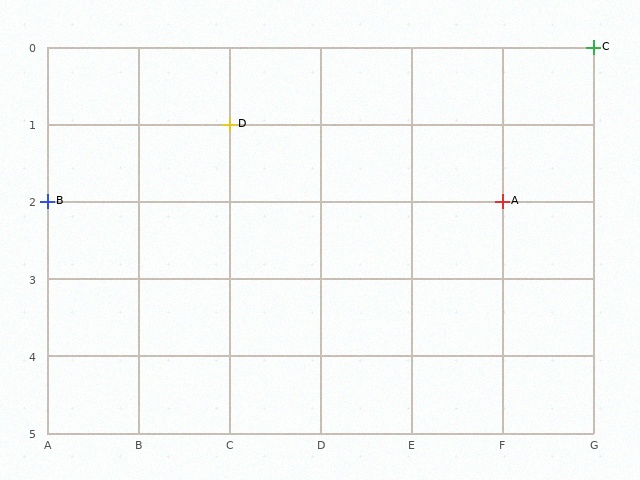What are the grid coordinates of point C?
Point C is at grid coordinates (G, 0).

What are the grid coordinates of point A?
Point A is at grid coordinates (F, 2).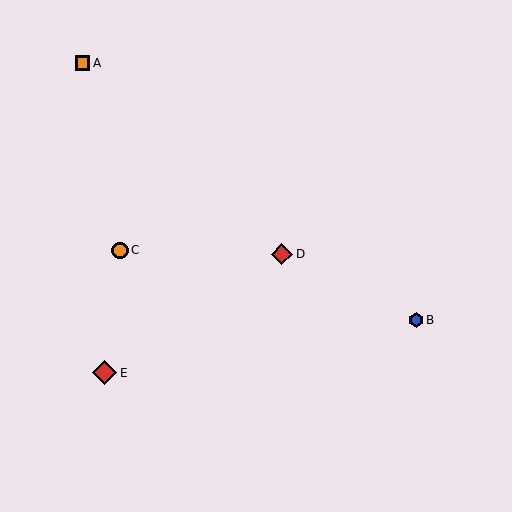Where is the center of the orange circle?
The center of the orange circle is at (120, 251).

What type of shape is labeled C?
Shape C is an orange circle.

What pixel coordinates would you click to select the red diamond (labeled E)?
Click at (105, 373) to select the red diamond E.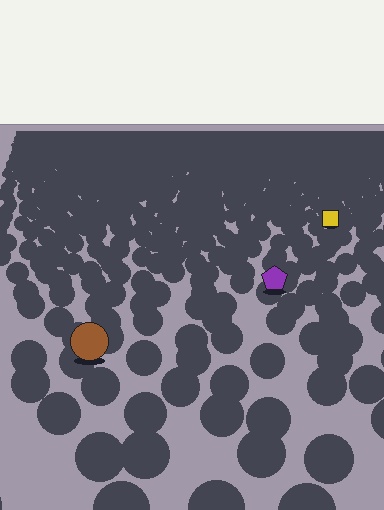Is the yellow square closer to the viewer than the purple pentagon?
No. The purple pentagon is closer — you can tell from the texture gradient: the ground texture is coarser near it.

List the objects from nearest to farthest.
From nearest to farthest: the brown circle, the purple pentagon, the yellow square.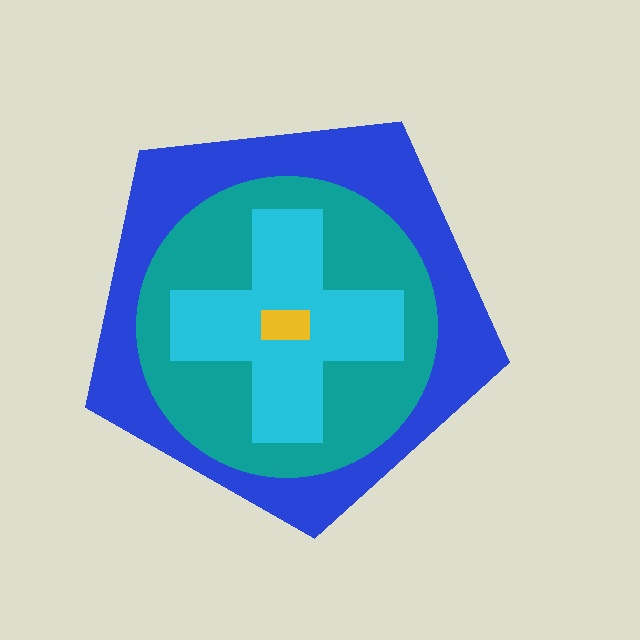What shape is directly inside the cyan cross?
The yellow rectangle.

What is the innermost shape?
The yellow rectangle.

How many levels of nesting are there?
4.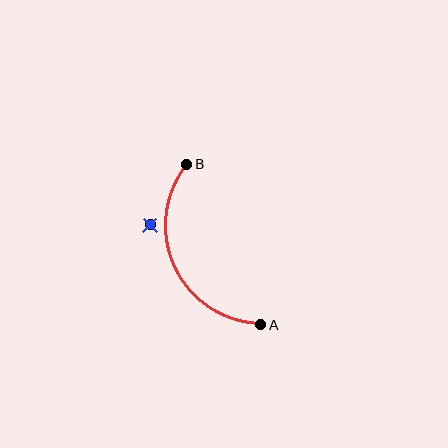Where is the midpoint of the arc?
The arc midpoint is the point on the curve farthest from the straight line joining A and B. It sits to the left of that line.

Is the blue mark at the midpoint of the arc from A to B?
No — the blue mark does not lie on the arc at all. It sits slightly outside the curve.